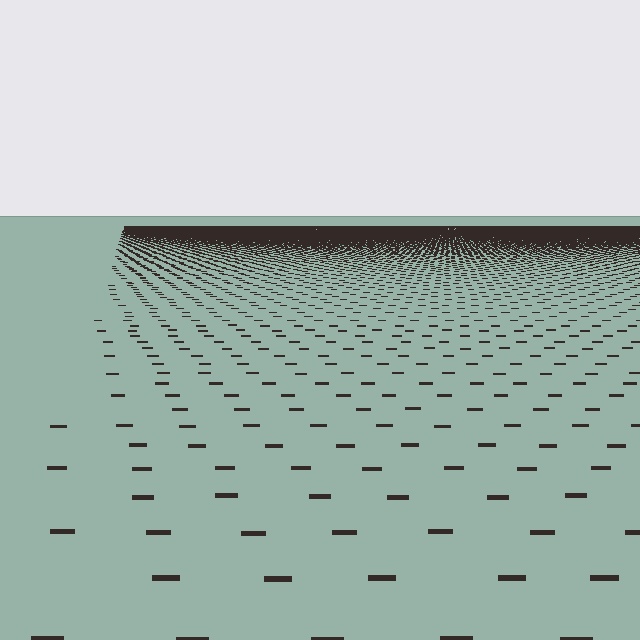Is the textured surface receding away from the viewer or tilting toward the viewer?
The surface is receding away from the viewer. Texture elements get smaller and denser toward the top.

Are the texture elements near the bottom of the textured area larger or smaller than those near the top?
Larger. Near the bottom, elements are closer to the viewer and appear at a bigger on-screen size.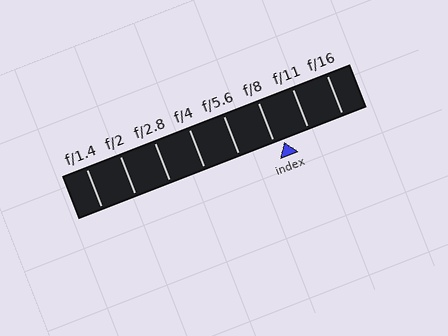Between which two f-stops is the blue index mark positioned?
The index mark is between f/8 and f/11.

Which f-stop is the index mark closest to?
The index mark is closest to f/8.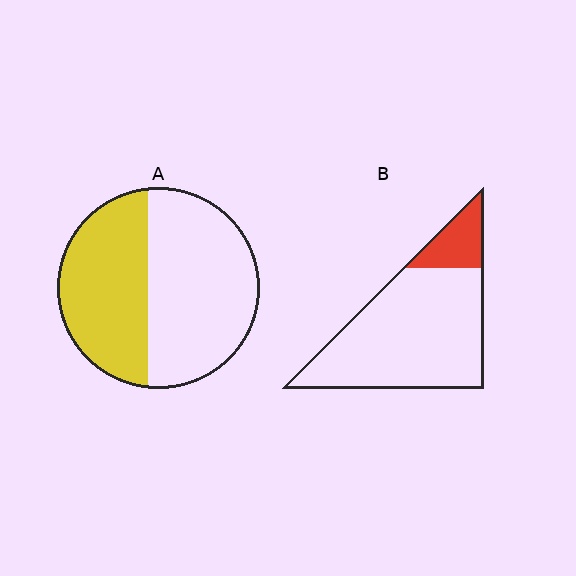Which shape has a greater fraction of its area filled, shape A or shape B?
Shape A.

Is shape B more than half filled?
No.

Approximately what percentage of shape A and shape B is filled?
A is approximately 45% and B is approximately 15%.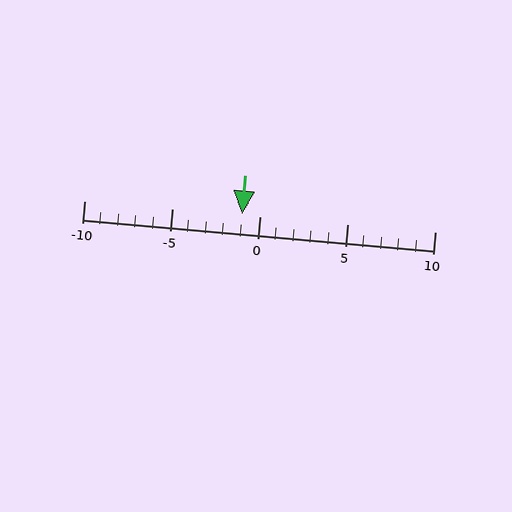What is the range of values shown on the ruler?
The ruler shows values from -10 to 10.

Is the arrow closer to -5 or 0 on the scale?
The arrow is closer to 0.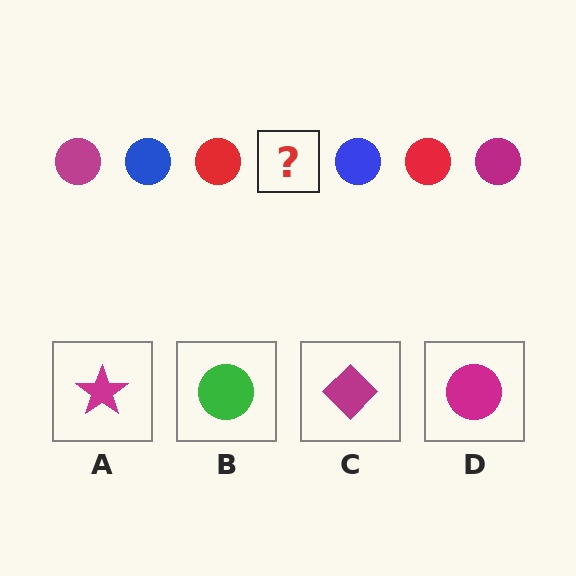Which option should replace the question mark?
Option D.